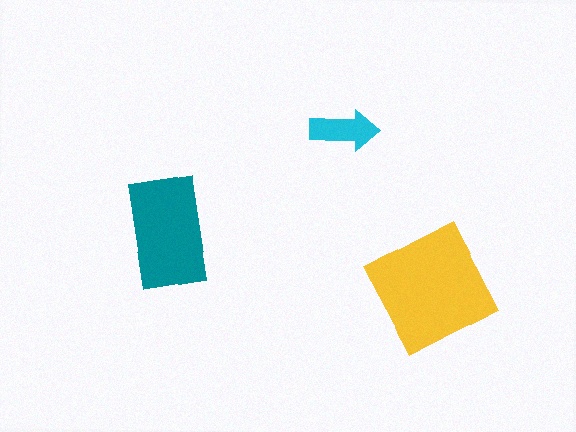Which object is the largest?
The yellow square.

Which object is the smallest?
The cyan arrow.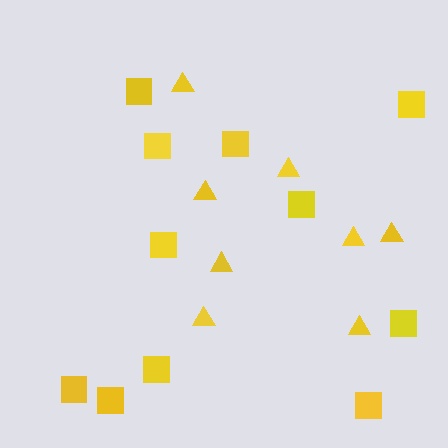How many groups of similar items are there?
There are 2 groups: one group of squares (11) and one group of triangles (8).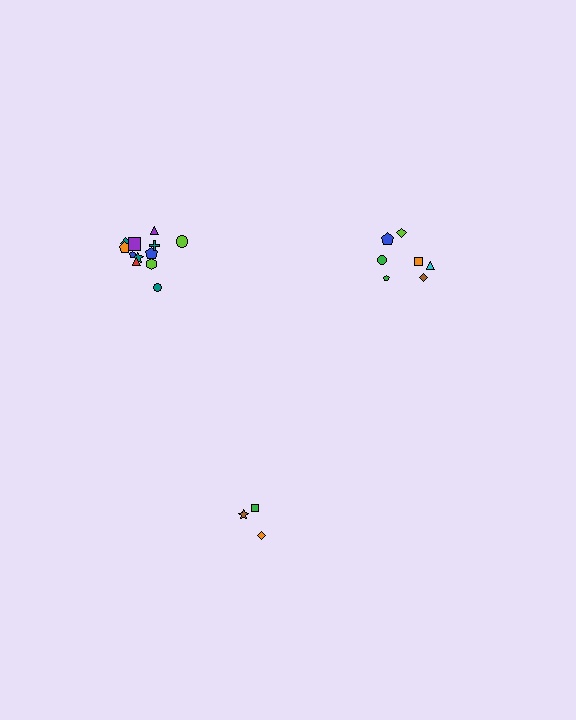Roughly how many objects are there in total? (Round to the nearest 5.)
Roughly 20 objects in total.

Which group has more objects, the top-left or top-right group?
The top-left group.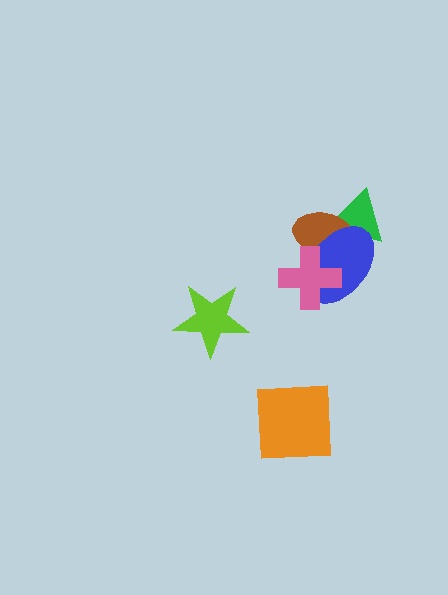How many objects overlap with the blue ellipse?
3 objects overlap with the blue ellipse.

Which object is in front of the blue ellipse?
The pink cross is in front of the blue ellipse.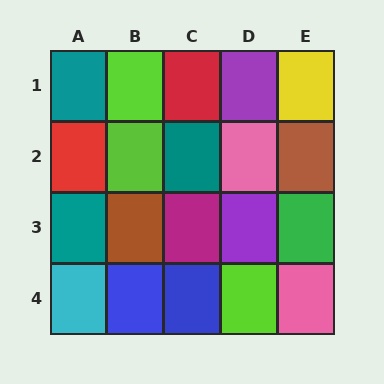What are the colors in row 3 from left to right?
Teal, brown, magenta, purple, green.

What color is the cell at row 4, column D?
Lime.